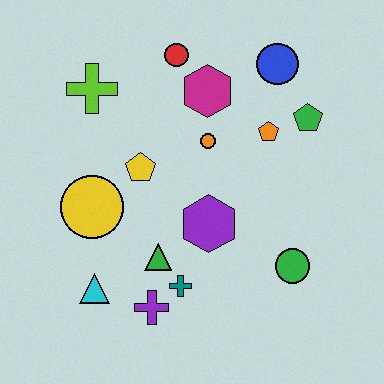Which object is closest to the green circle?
The purple hexagon is closest to the green circle.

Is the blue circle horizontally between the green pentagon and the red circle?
Yes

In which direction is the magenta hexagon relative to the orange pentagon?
The magenta hexagon is to the left of the orange pentagon.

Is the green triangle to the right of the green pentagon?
No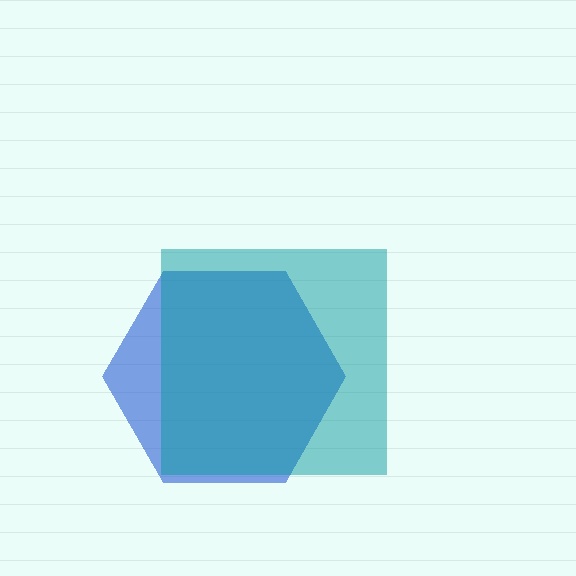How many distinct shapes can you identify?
There are 2 distinct shapes: a blue hexagon, a teal square.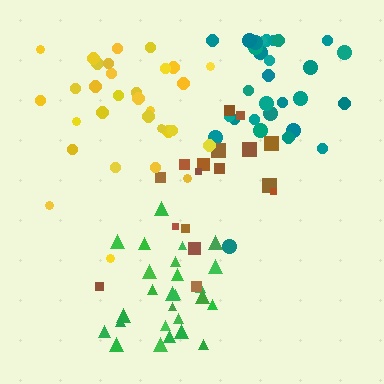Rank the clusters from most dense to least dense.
green, yellow, teal, brown.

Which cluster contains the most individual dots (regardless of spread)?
Yellow (31).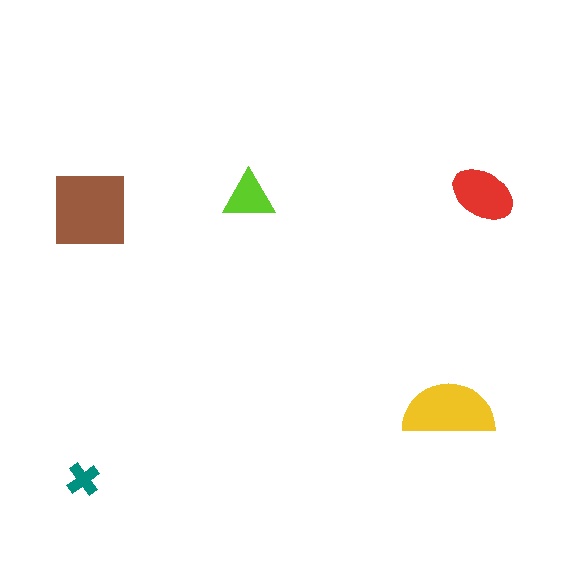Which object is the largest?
The brown square.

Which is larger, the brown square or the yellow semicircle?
The brown square.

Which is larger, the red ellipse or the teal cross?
The red ellipse.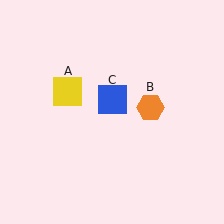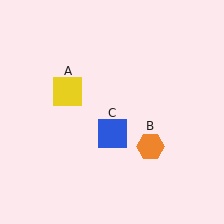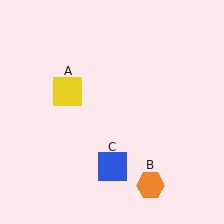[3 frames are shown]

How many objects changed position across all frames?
2 objects changed position: orange hexagon (object B), blue square (object C).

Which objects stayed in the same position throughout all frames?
Yellow square (object A) remained stationary.